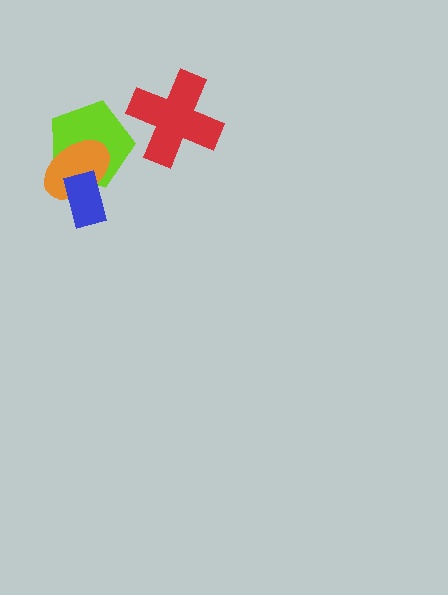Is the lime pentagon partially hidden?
Yes, it is partially covered by another shape.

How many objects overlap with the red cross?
0 objects overlap with the red cross.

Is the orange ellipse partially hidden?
Yes, it is partially covered by another shape.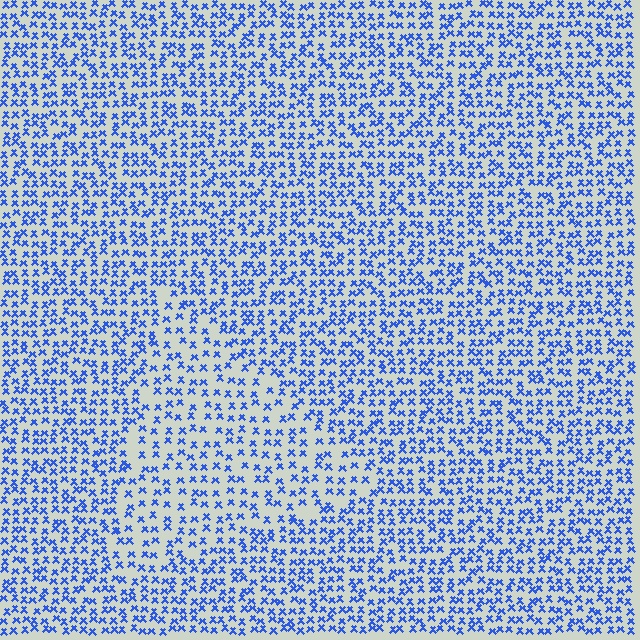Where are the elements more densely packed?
The elements are more densely packed outside the triangle boundary.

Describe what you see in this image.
The image contains small blue elements arranged at two different densities. A triangle-shaped region is visible where the elements are less densely packed than the surrounding area.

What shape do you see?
I see a triangle.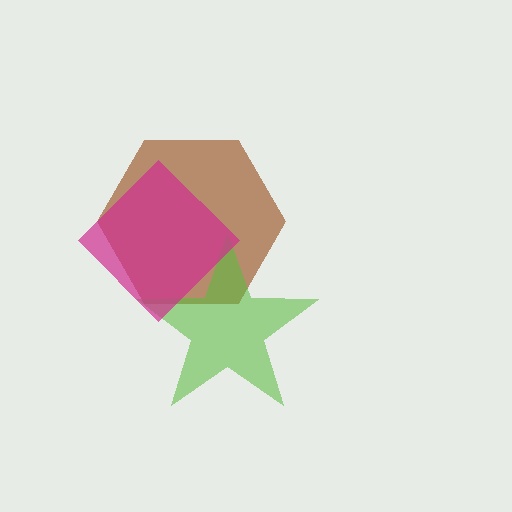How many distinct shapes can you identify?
There are 3 distinct shapes: a brown hexagon, a lime star, a magenta diamond.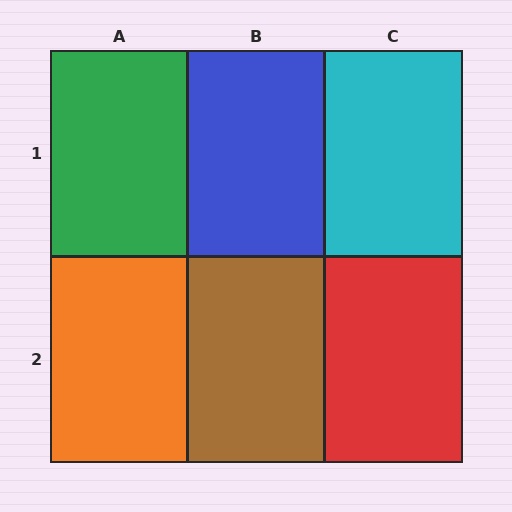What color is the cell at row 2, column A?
Orange.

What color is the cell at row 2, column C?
Red.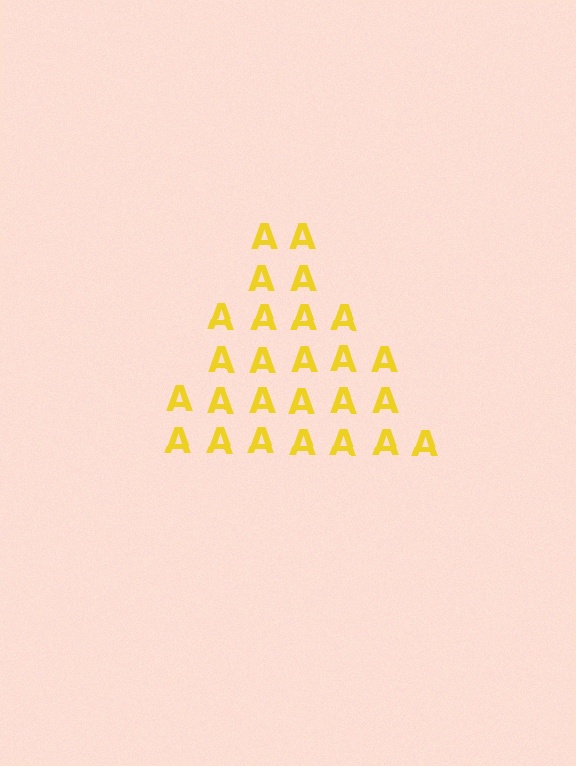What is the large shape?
The large shape is a triangle.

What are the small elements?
The small elements are letter A's.